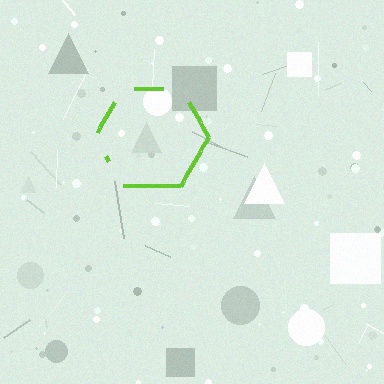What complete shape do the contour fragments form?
The contour fragments form a hexagon.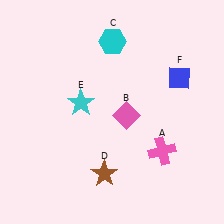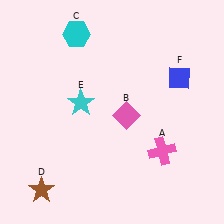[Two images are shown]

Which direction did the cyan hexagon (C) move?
The cyan hexagon (C) moved left.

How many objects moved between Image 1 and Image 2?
2 objects moved between the two images.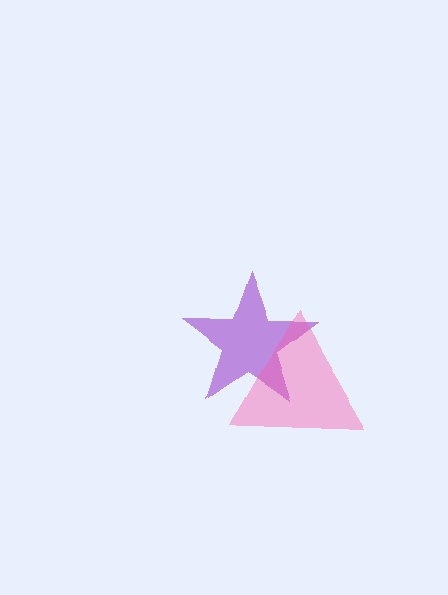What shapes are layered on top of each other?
The layered shapes are: a purple star, a pink triangle.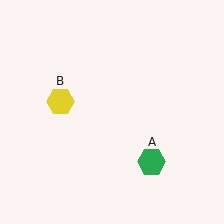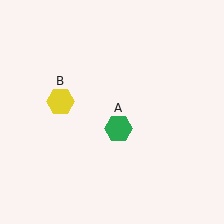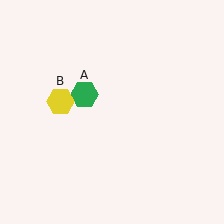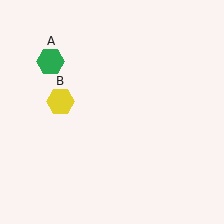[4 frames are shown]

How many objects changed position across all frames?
1 object changed position: green hexagon (object A).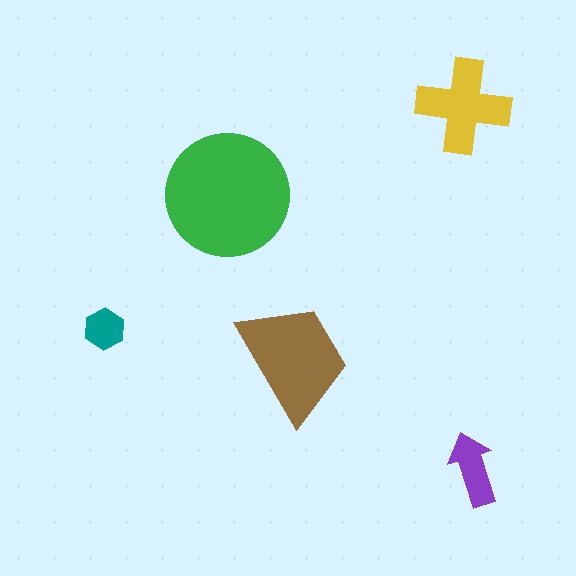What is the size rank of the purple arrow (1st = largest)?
4th.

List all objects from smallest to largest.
The teal hexagon, the purple arrow, the yellow cross, the brown trapezoid, the green circle.